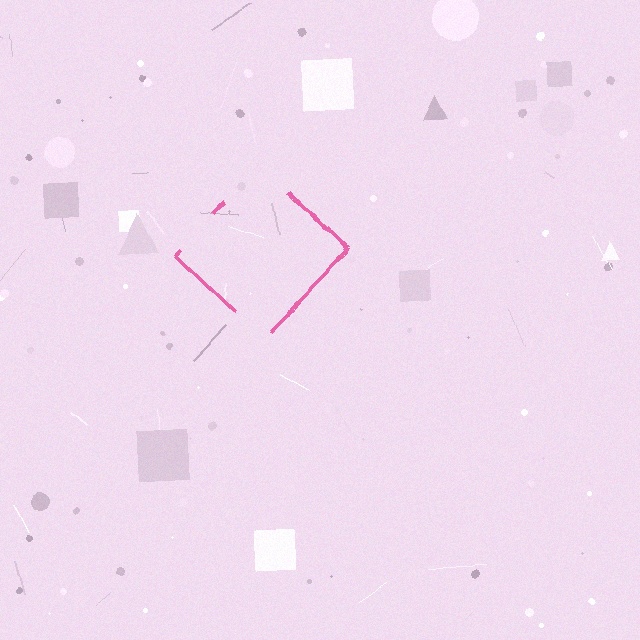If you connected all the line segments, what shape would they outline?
They would outline a diamond.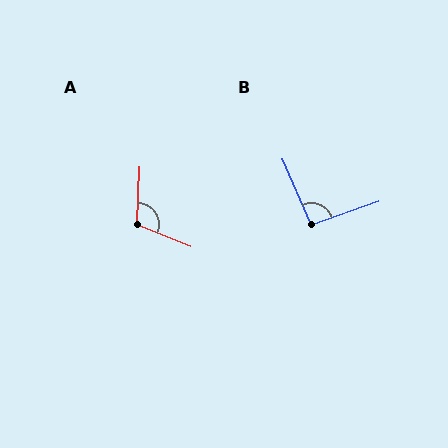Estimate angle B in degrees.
Approximately 95 degrees.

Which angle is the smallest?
B, at approximately 95 degrees.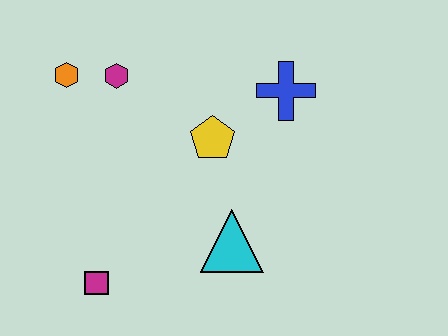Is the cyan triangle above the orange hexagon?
No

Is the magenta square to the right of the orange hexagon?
Yes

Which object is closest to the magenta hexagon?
The orange hexagon is closest to the magenta hexagon.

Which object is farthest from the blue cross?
The magenta square is farthest from the blue cross.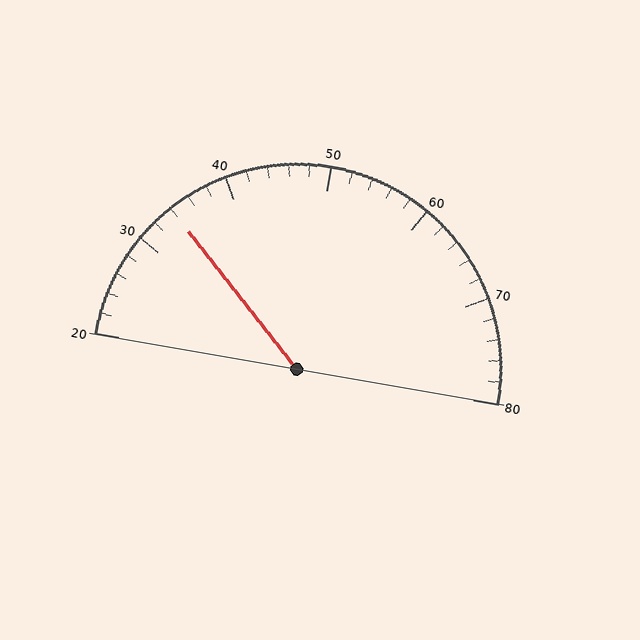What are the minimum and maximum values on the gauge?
The gauge ranges from 20 to 80.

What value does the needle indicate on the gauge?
The needle indicates approximately 34.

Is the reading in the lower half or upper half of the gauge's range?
The reading is in the lower half of the range (20 to 80).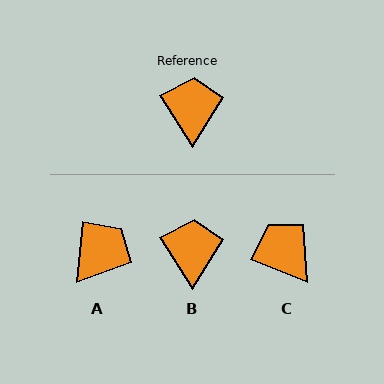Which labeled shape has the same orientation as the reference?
B.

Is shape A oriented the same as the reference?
No, it is off by about 38 degrees.